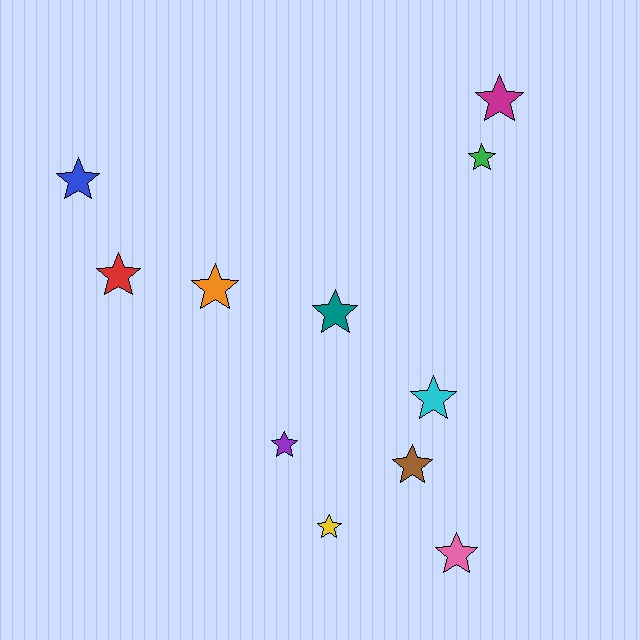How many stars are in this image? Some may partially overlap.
There are 11 stars.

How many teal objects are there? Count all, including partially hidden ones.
There is 1 teal object.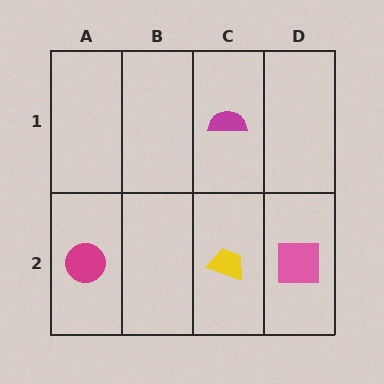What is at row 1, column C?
A magenta semicircle.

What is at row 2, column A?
A magenta circle.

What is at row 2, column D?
A pink square.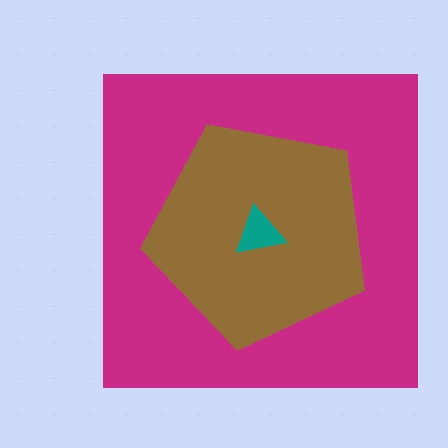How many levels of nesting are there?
3.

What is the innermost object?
The teal triangle.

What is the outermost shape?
The magenta square.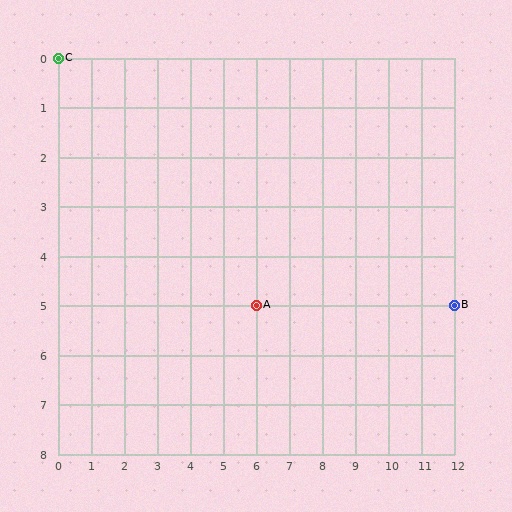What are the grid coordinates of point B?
Point B is at grid coordinates (12, 5).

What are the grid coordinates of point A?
Point A is at grid coordinates (6, 5).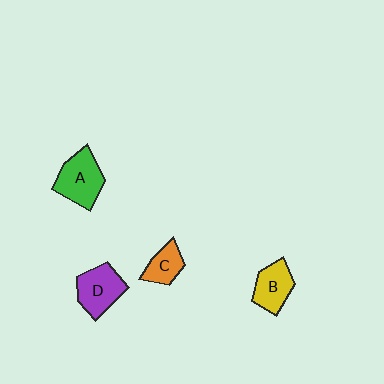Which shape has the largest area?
Shape A (green).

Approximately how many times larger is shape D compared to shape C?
Approximately 1.5 times.